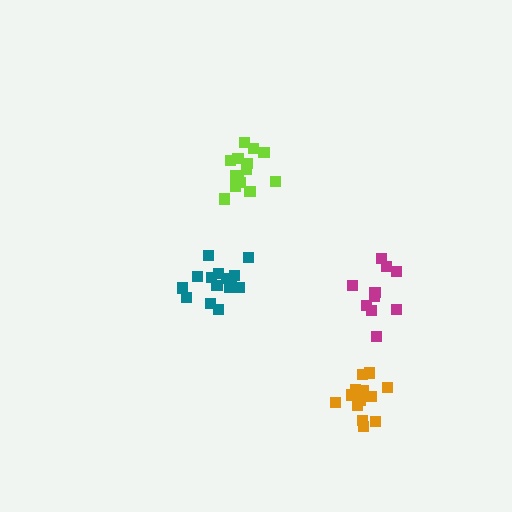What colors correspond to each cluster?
The clusters are colored: orange, teal, magenta, lime.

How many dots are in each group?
Group 1: 13 dots, Group 2: 15 dots, Group 3: 10 dots, Group 4: 14 dots (52 total).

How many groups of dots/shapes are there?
There are 4 groups.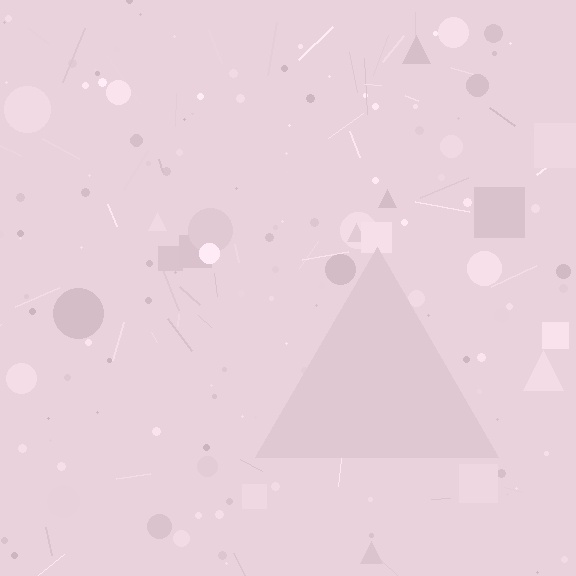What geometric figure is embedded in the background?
A triangle is embedded in the background.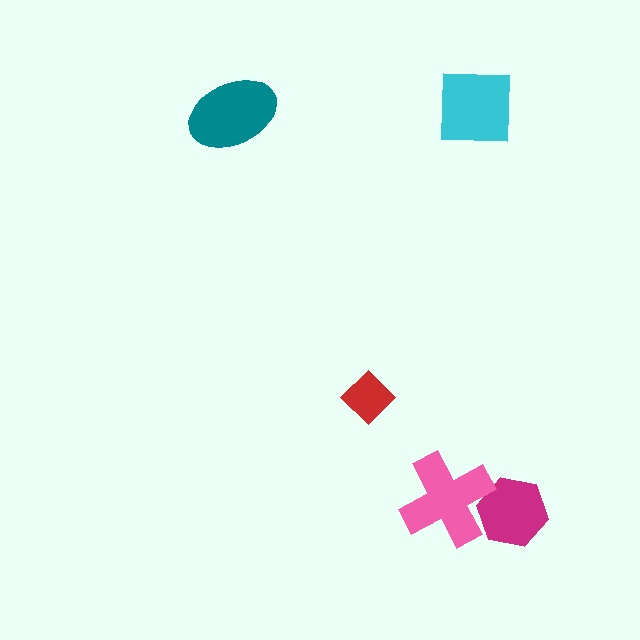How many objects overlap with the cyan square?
0 objects overlap with the cyan square.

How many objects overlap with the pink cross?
1 object overlaps with the pink cross.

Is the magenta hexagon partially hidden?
Yes, it is partially covered by another shape.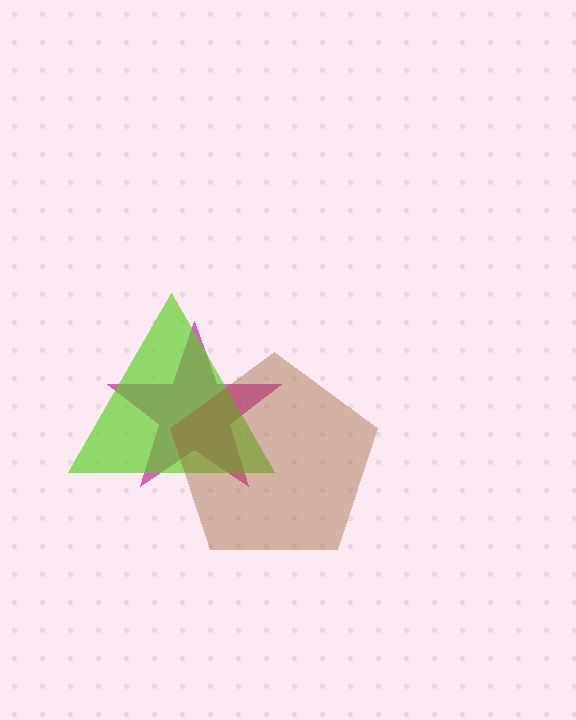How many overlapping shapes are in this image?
There are 3 overlapping shapes in the image.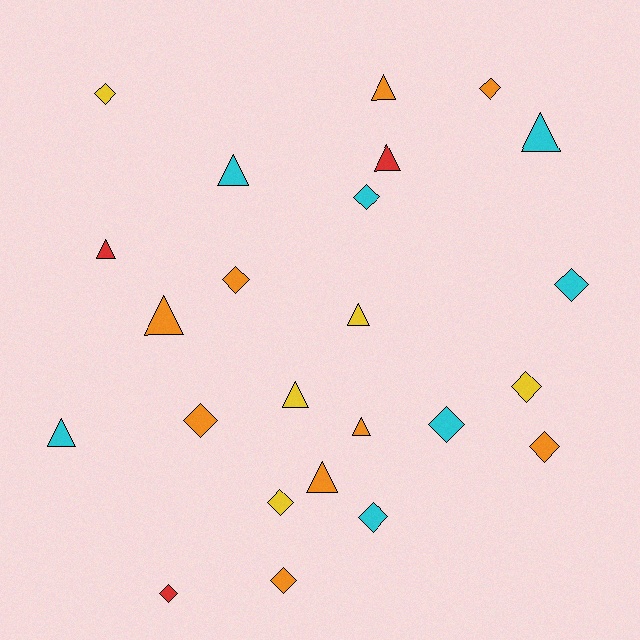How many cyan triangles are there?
There are 3 cyan triangles.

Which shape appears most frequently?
Diamond, with 13 objects.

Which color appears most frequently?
Orange, with 9 objects.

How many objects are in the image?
There are 24 objects.